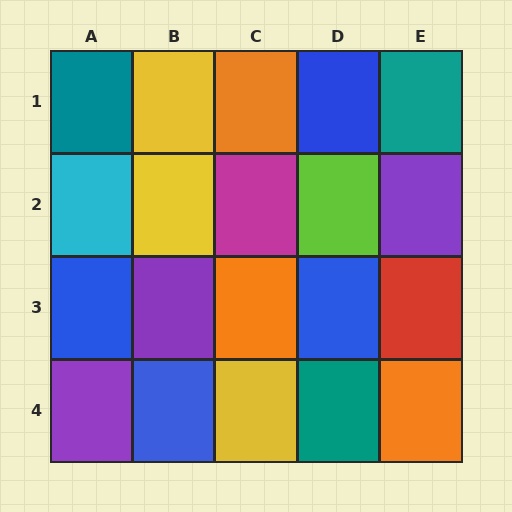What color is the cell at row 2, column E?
Purple.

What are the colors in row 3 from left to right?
Blue, purple, orange, blue, red.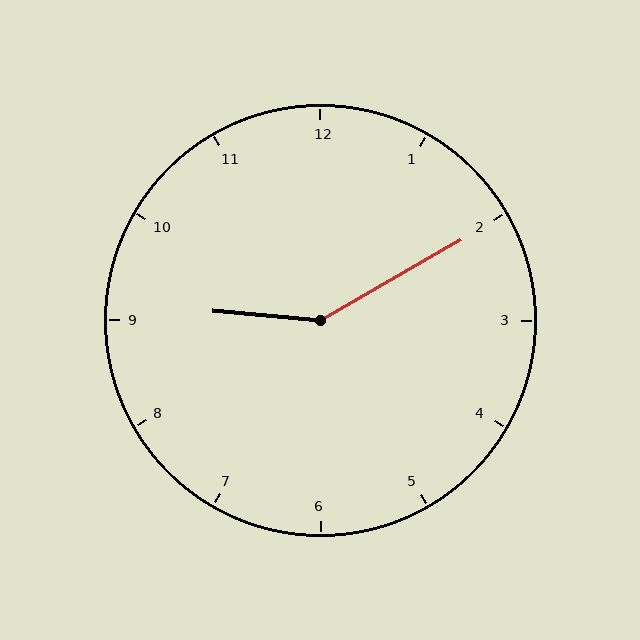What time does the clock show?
9:10.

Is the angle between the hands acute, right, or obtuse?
It is obtuse.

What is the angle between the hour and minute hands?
Approximately 145 degrees.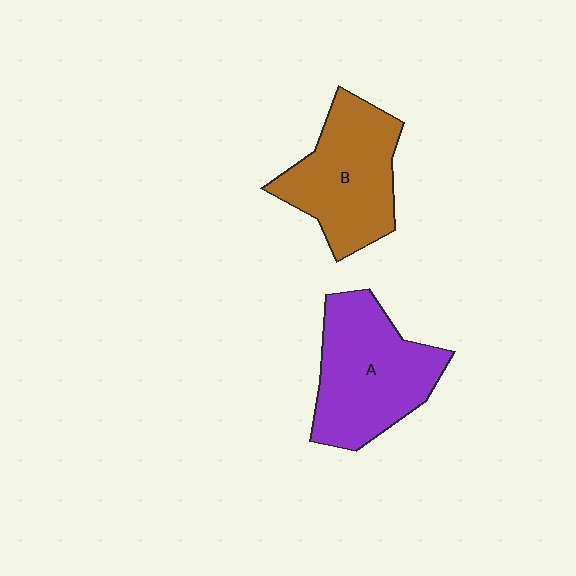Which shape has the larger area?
Shape A (purple).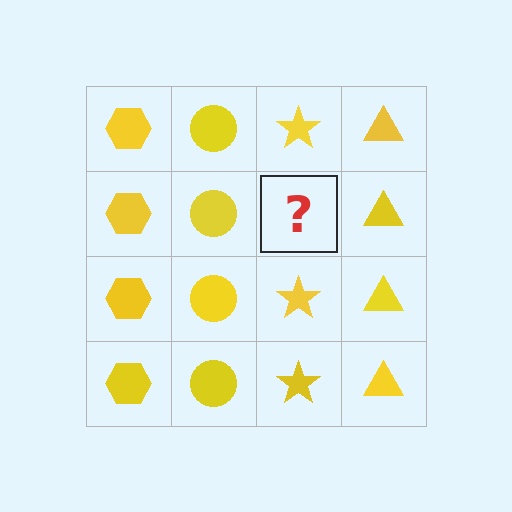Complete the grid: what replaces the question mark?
The question mark should be replaced with a yellow star.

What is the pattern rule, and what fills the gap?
The rule is that each column has a consistent shape. The gap should be filled with a yellow star.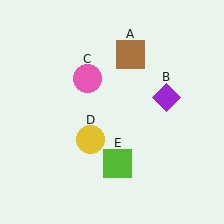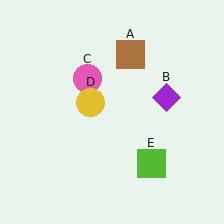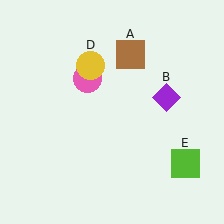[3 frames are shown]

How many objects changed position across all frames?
2 objects changed position: yellow circle (object D), lime square (object E).